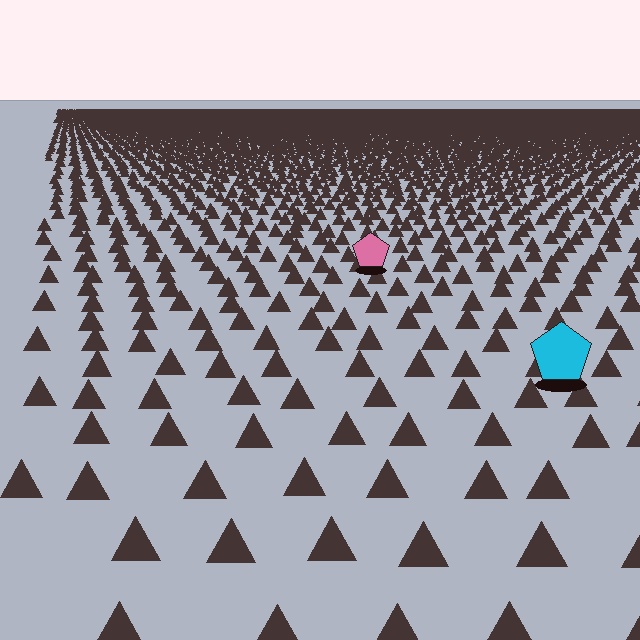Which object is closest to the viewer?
The cyan pentagon is closest. The texture marks near it are larger and more spread out.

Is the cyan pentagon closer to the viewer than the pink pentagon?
Yes. The cyan pentagon is closer — you can tell from the texture gradient: the ground texture is coarser near it.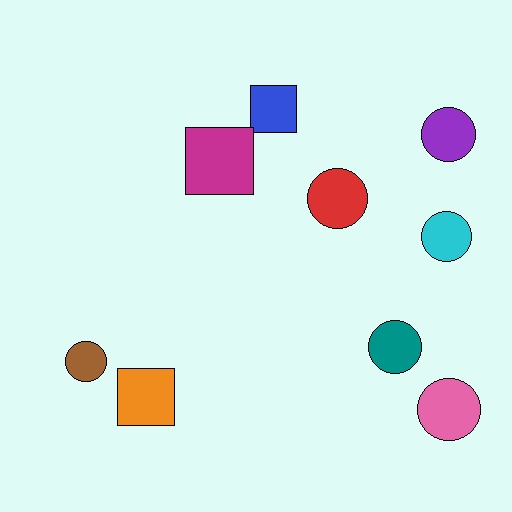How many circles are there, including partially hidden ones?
There are 6 circles.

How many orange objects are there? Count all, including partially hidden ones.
There is 1 orange object.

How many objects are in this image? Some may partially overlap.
There are 9 objects.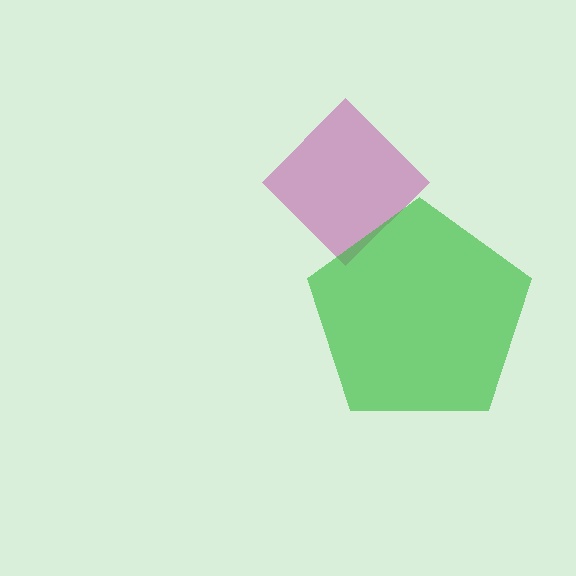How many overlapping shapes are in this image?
There are 2 overlapping shapes in the image.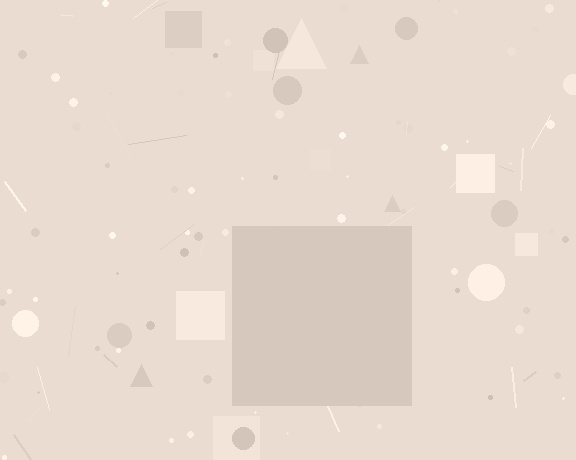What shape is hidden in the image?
A square is hidden in the image.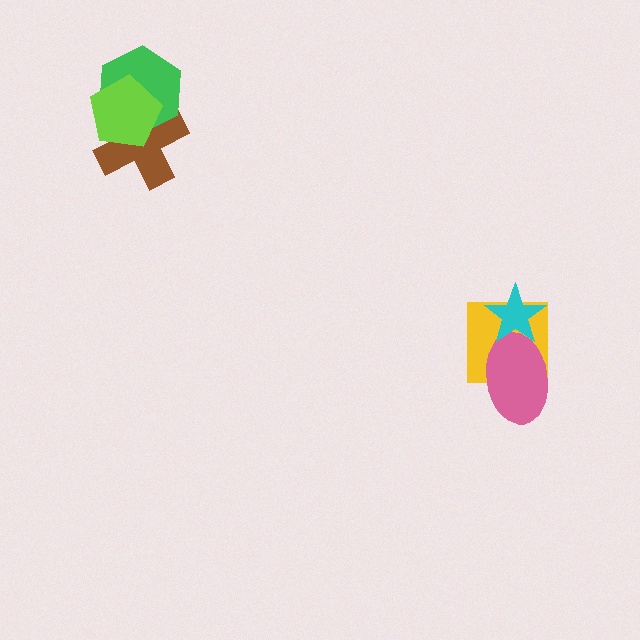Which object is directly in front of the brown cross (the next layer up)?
The green hexagon is directly in front of the brown cross.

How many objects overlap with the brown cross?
2 objects overlap with the brown cross.